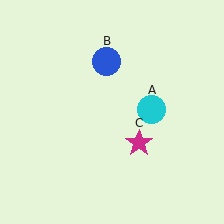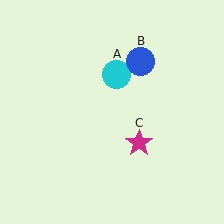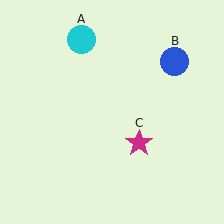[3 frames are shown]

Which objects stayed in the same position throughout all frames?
Magenta star (object C) remained stationary.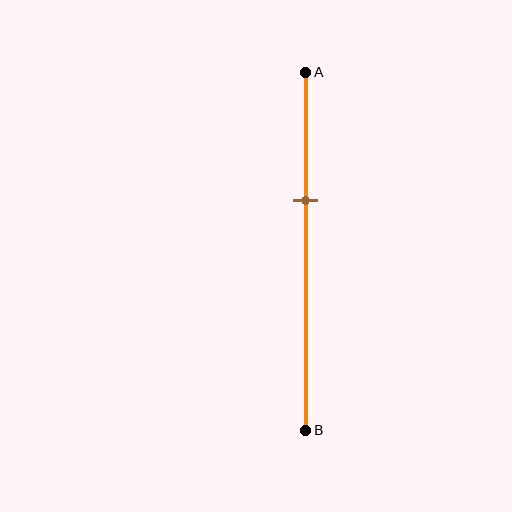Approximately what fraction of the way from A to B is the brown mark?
The brown mark is approximately 35% of the way from A to B.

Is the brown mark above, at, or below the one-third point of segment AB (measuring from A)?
The brown mark is approximately at the one-third point of segment AB.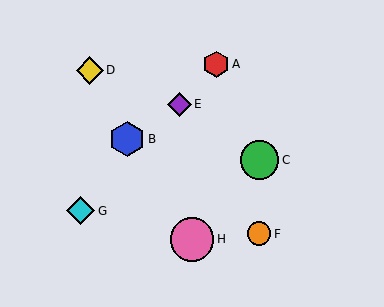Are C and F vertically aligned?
Yes, both are at x≈259.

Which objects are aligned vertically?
Objects C, F are aligned vertically.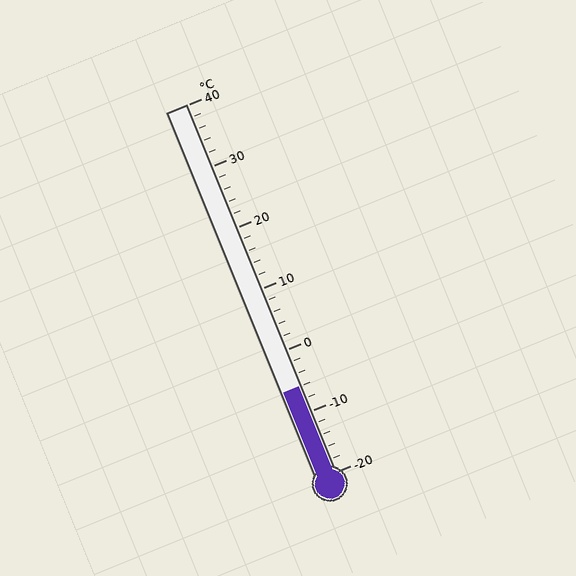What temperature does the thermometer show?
The thermometer shows approximately -6°C.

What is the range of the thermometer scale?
The thermometer scale ranges from -20°C to 40°C.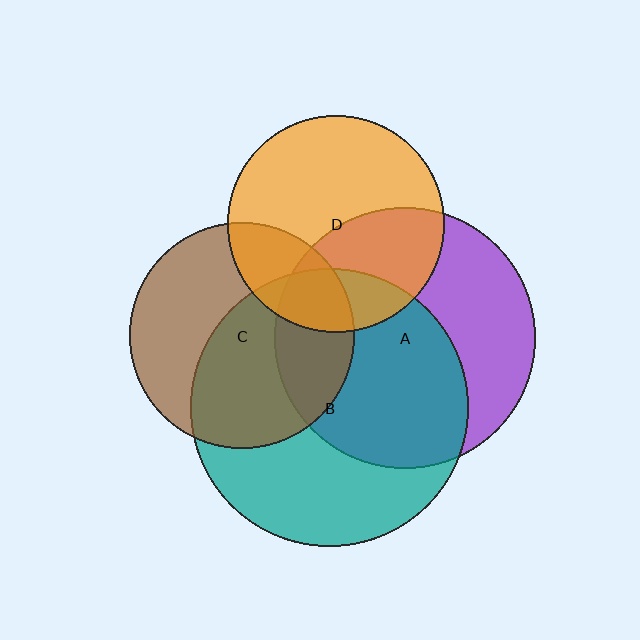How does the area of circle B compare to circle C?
Approximately 1.5 times.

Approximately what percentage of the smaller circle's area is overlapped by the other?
Approximately 40%.